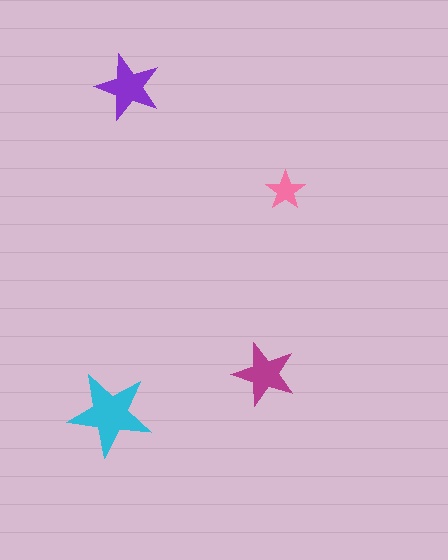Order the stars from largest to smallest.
the cyan one, the purple one, the magenta one, the pink one.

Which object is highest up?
The purple star is topmost.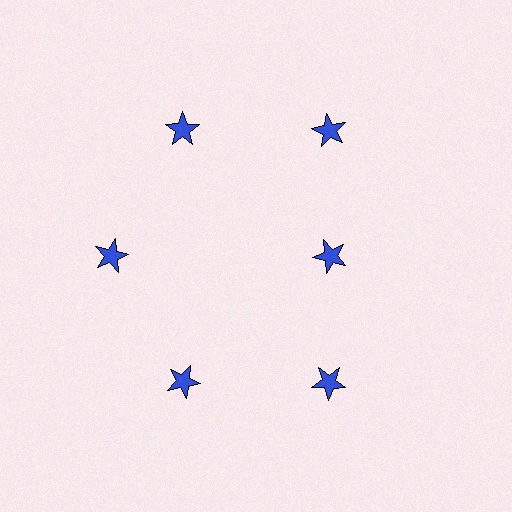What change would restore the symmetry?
The symmetry would be restored by moving it outward, back onto the ring so that all 6 stars sit at equal angles and equal distance from the center.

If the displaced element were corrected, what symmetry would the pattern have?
It would have 6-fold rotational symmetry — the pattern would map onto itself every 60 degrees.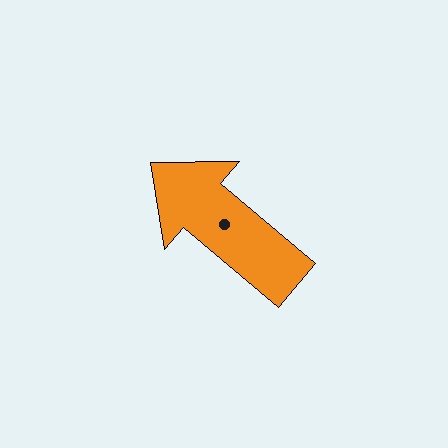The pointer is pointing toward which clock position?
Roughly 10 o'clock.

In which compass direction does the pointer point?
Northwest.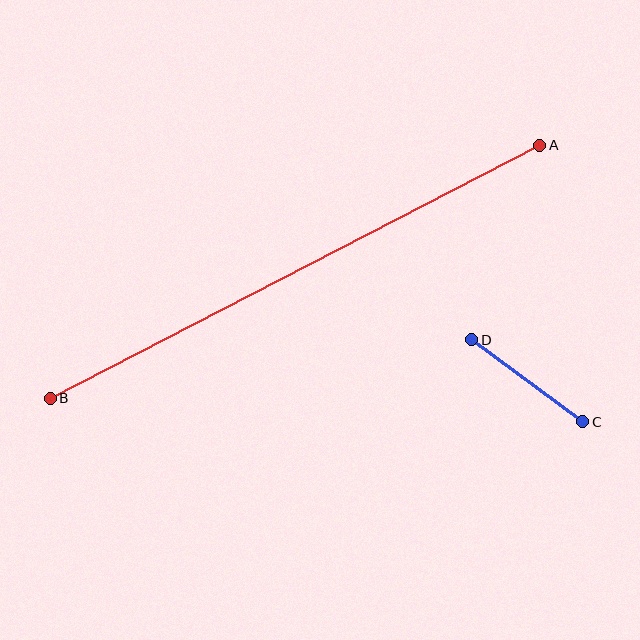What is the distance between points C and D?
The distance is approximately 138 pixels.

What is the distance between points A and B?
The distance is approximately 551 pixels.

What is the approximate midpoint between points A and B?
The midpoint is at approximately (295, 272) pixels.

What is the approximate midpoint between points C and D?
The midpoint is at approximately (527, 381) pixels.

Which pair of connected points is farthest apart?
Points A and B are farthest apart.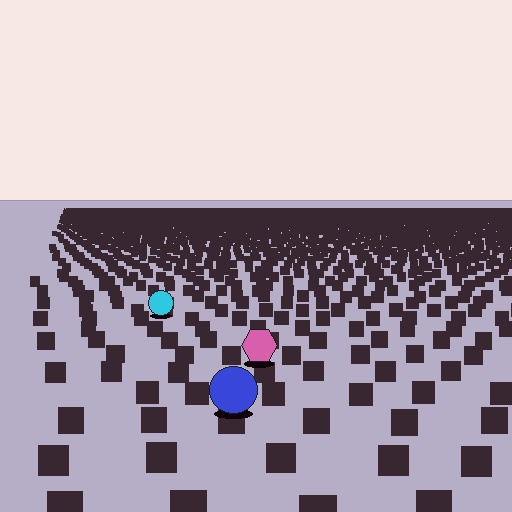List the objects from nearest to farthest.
From nearest to farthest: the blue circle, the pink hexagon, the cyan circle.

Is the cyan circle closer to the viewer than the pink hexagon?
No. The pink hexagon is closer — you can tell from the texture gradient: the ground texture is coarser near it.